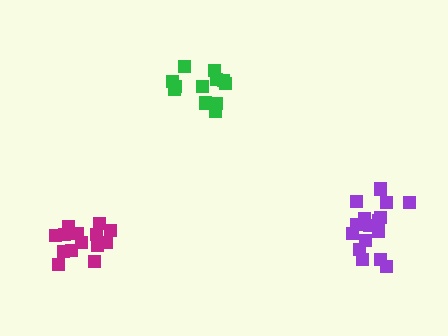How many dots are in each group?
Group 1: 13 dots, Group 2: 14 dots, Group 3: 16 dots (43 total).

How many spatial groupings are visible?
There are 3 spatial groupings.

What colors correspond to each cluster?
The clusters are colored: green, magenta, purple.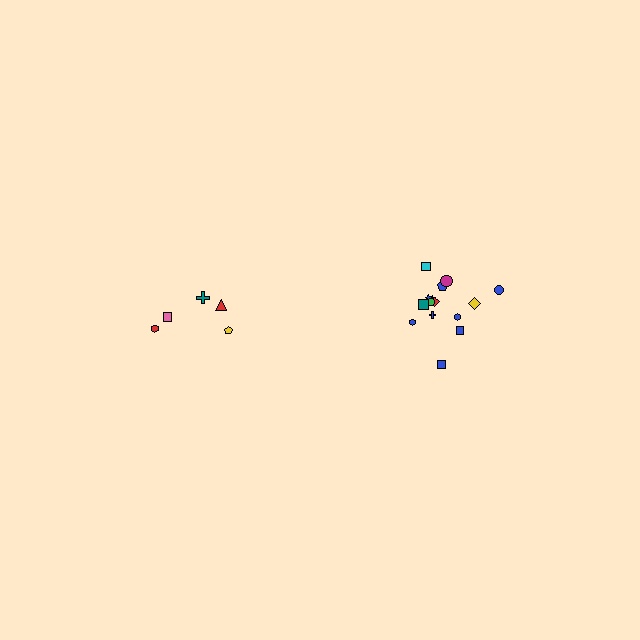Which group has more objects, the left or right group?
The right group.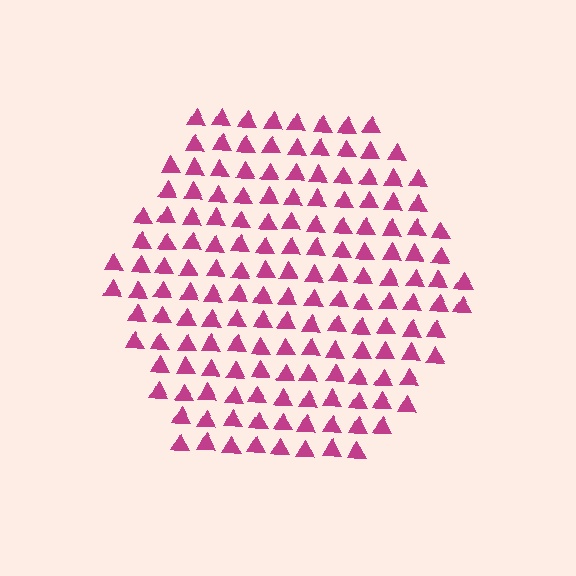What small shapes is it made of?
It is made of small triangles.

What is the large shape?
The large shape is a hexagon.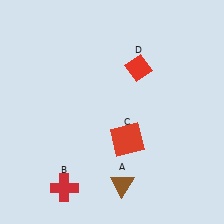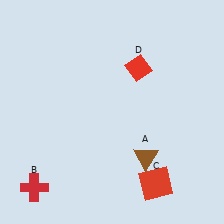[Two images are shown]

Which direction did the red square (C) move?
The red square (C) moved down.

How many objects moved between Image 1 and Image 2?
3 objects moved between the two images.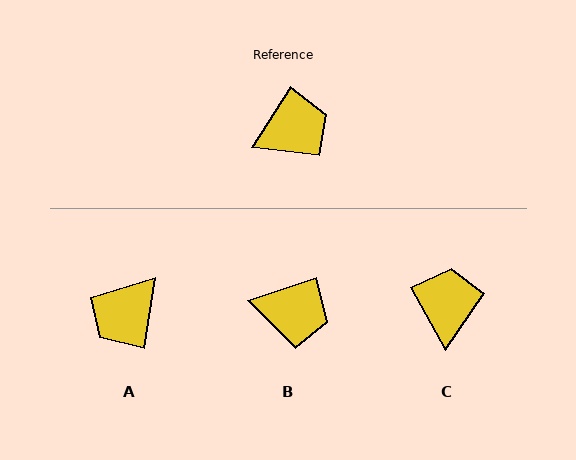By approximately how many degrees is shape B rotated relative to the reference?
Approximately 39 degrees clockwise.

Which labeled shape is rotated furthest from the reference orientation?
A, about 157 degrees away.